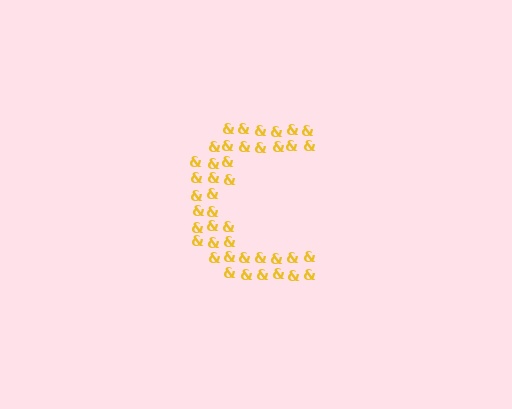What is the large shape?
The large shape is the letter C.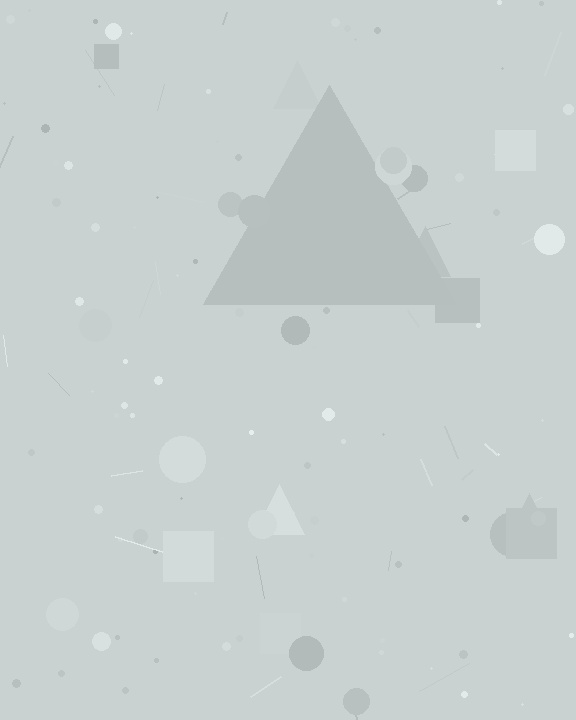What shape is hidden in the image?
A triangle is hidden in the image.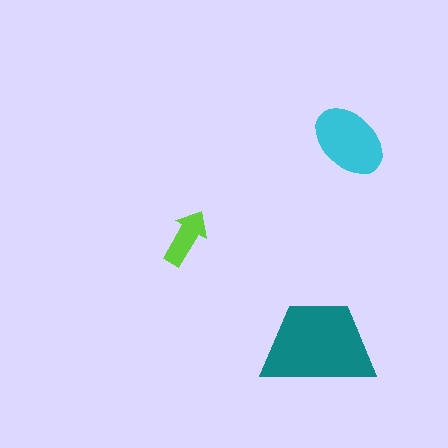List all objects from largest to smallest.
The teal trapezoid, the cyan ellipse, the lime arrow.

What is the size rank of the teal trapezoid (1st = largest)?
1st.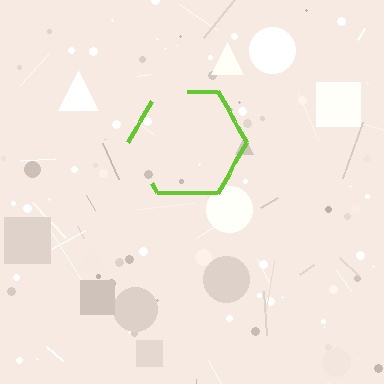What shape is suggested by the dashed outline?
The dashed outline suggests a hexagon.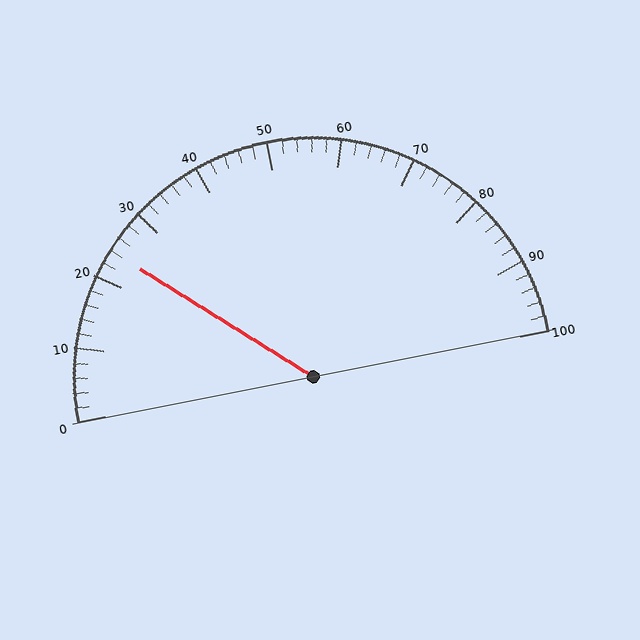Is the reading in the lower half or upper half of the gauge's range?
The reading is in the lower half of the range (0 to 100).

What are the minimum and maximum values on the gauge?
The gauge ranges from 0 to 100.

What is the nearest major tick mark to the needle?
The nearest major tick mark is 20.